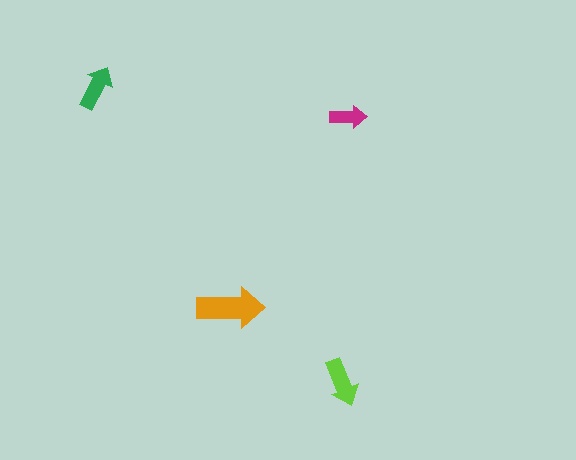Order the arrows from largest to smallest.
the orange one, the lime one, the green one, the magenta one.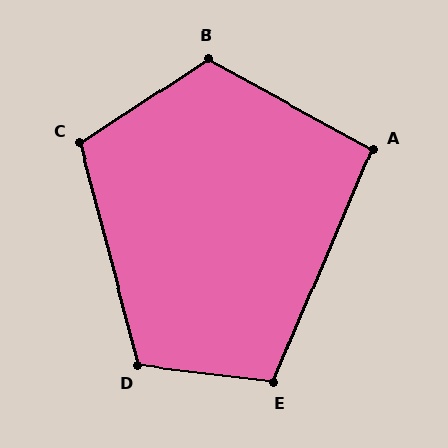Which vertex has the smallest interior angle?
A, at approximately 96 degrees.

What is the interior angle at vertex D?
Approximately 112 degrees (obtuse).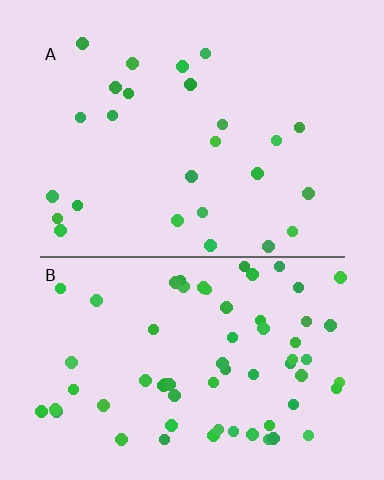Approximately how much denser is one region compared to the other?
Approximately 2.5× — region B over region A.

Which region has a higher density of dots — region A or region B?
B (the bottom).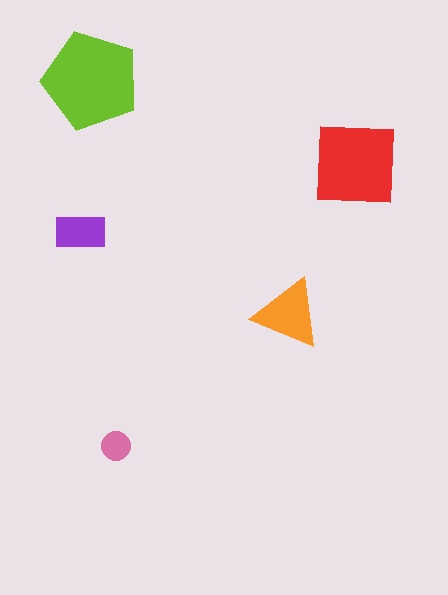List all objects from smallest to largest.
The pink circle, the purple rectangle, the orange triangle, the red square, the lime pentagon.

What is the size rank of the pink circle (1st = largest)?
5th.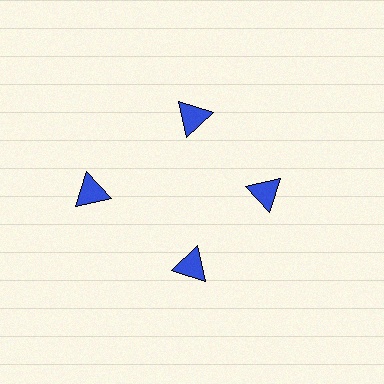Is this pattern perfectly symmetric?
No. The 4 blue triangles are arranged in a ring, but one element near the 9 o'clock position is pushed outward from the center, breaking the 4-fold rotational symmetry.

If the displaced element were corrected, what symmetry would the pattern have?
It would have 4-fold rotational symmetry — the pattern would map onto itself every 90 degrees.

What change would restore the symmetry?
The symmetry would be restored by moving it inward, back onto the ring so that all 4 triangles sit at equal angles and equal distance from the center.